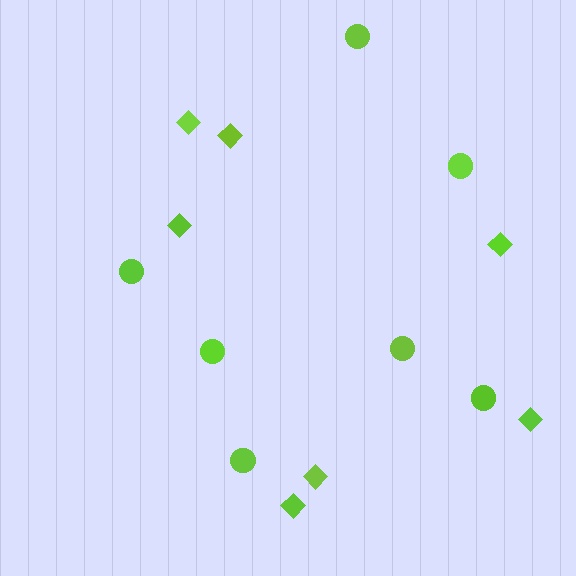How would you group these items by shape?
There are 2 groups: one group of circles (7) and one group of diamonds (7).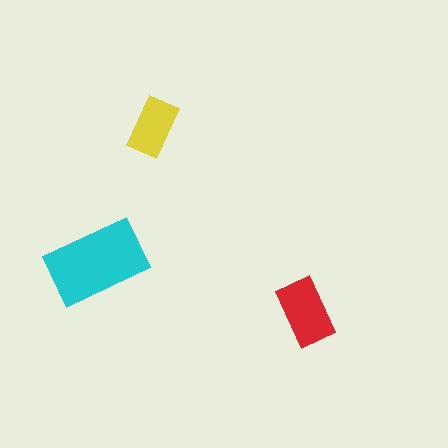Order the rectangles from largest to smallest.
the cyan one, the red one, the yellow one.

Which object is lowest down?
The red rectangle is bottommost.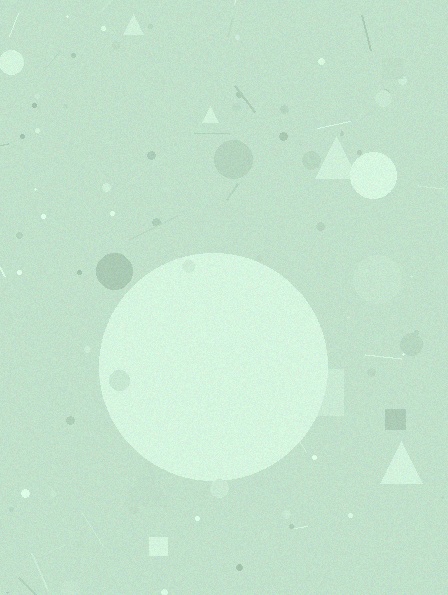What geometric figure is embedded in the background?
A circle is embedded in the background.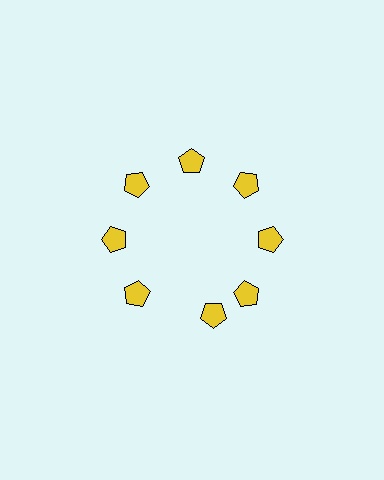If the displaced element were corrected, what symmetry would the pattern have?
It would have 8-fold rotational symmetry — the pattern would map onto itself every 45 degrees.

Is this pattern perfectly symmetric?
No. The 8 yellow pentagons are arranged in a ring, but one element near the 6 o'clock position is rotated out of alignment along the ring, breaking the 8-fold rotational symmetry.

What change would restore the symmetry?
The symmetry would be restored by rotating it back into even spacing with its neighbors so that all 8 pentagons sit at equal angles and equal distance from the center.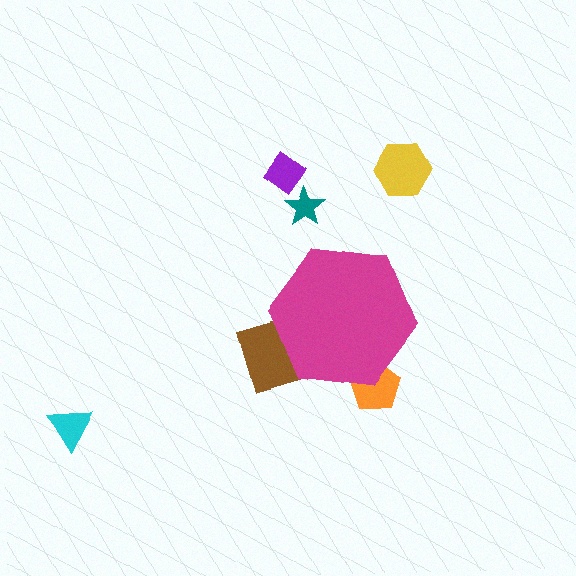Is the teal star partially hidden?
No, the teal star is fully visible.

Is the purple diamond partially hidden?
No, the purple diamond is fully visible.